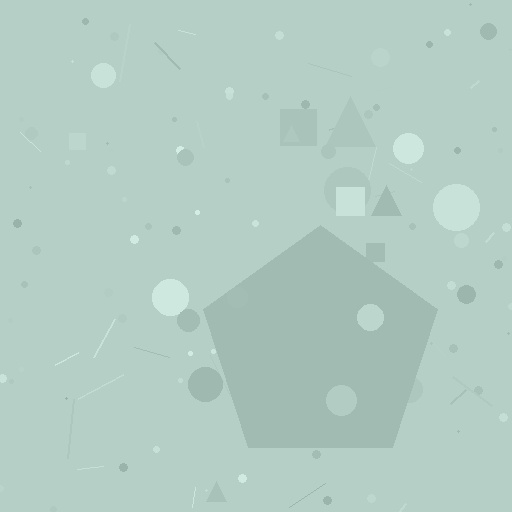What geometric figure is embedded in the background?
A pentagon is embedded in the background.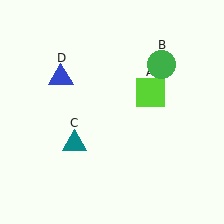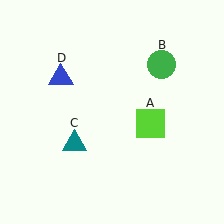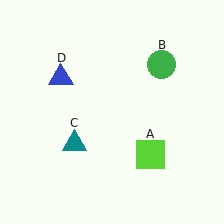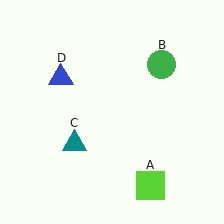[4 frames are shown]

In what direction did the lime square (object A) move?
The lime square (object A) moved down.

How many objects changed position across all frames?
1 object changed position: lime square (object A).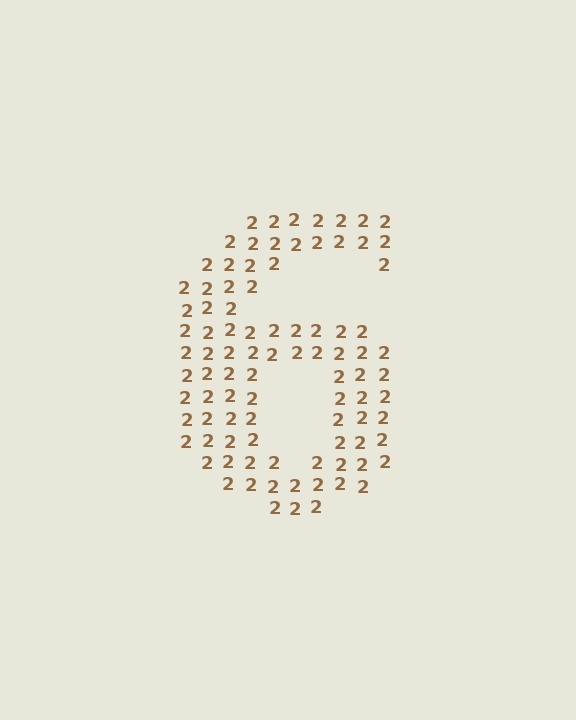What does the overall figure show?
The overall figure shows the digit 6.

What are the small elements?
The small elements are digit 2's.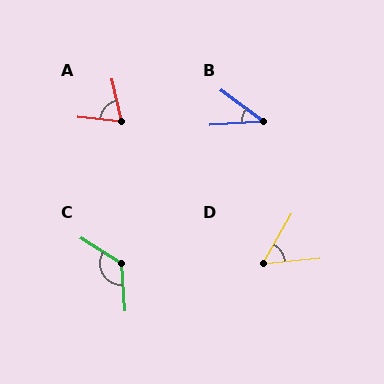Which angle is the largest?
C, at approximately 126 degrees.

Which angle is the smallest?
B, at approximately 40 degrees.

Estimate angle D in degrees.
Approximately 55 degrees.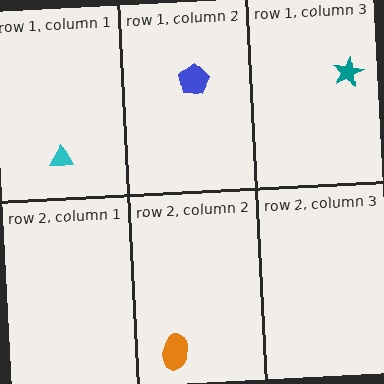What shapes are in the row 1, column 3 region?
The teal star.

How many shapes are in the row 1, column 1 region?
1.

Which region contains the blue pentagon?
The row 1, column 2 region.